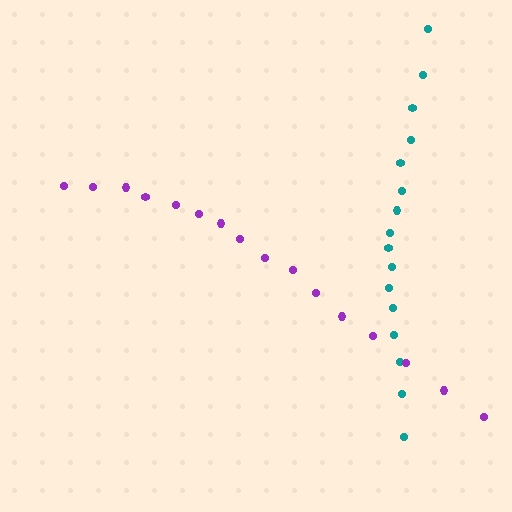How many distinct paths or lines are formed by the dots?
There are 2 distinct paths.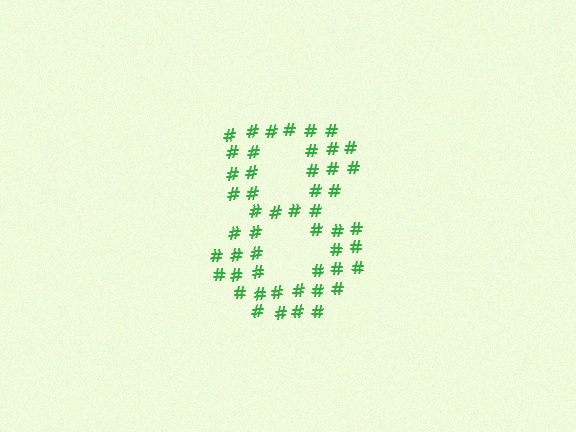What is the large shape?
The large shape is the digit 8.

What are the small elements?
The small elements are hash symbols.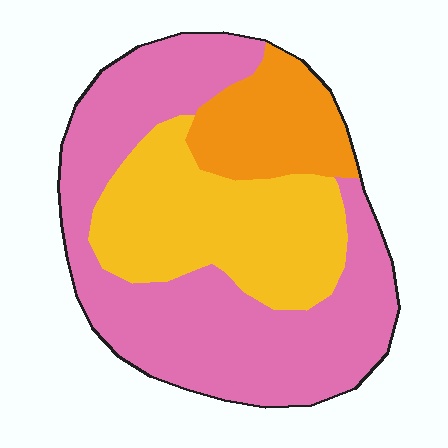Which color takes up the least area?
Orange, at roughly 15%.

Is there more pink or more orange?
Pink.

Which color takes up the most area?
Pink, at roughly 55%.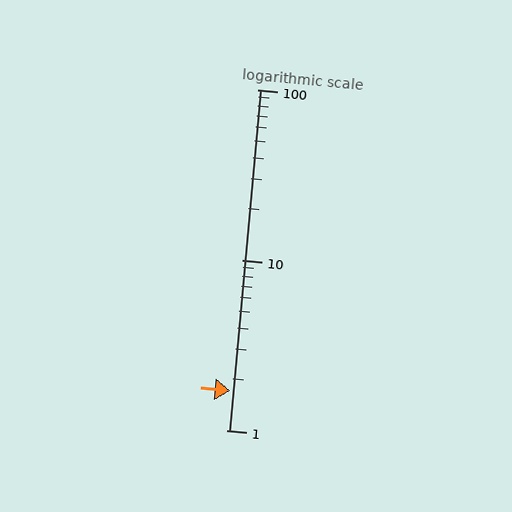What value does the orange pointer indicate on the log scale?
The pointer indicates approximately 1.7.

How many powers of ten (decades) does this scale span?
The scale spans 2 decades, from 1 to 100.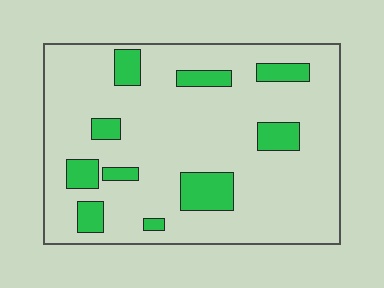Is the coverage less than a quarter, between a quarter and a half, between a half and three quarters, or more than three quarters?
Less than a quarter.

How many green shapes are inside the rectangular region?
10.